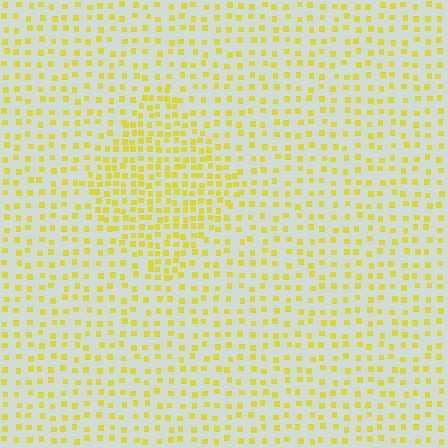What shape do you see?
I see a diamond.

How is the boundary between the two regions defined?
The boundary is defined by a change in element density (approximately 1.9x ratio). All elements are the same color, size, and shape.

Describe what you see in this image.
The image contains small yellow elements arranged at two different densities. A diamond-shaped region is visible where the elements are more densely packed than the surrounding area.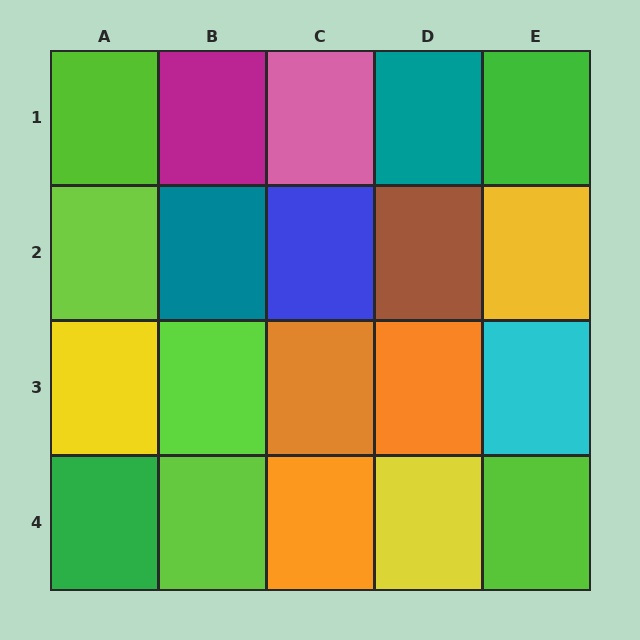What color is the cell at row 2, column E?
Yellow.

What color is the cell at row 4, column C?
Orange.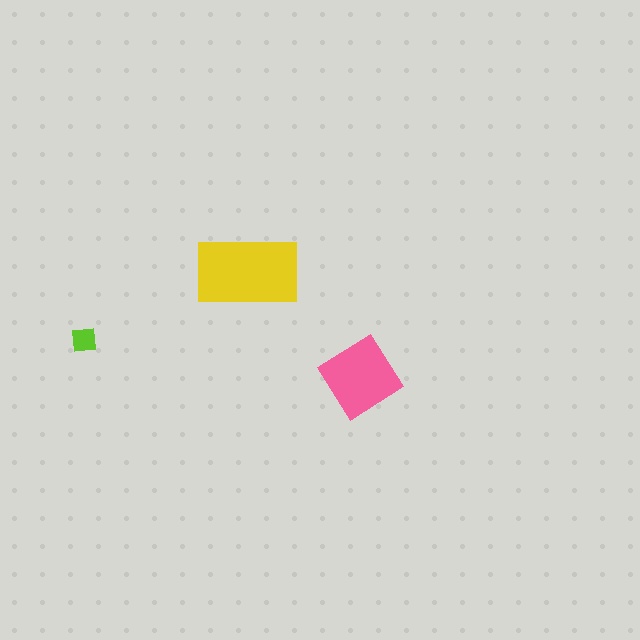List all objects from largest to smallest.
The yellow rectangle, the pink diamond, the lime square.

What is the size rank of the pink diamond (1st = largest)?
2nd.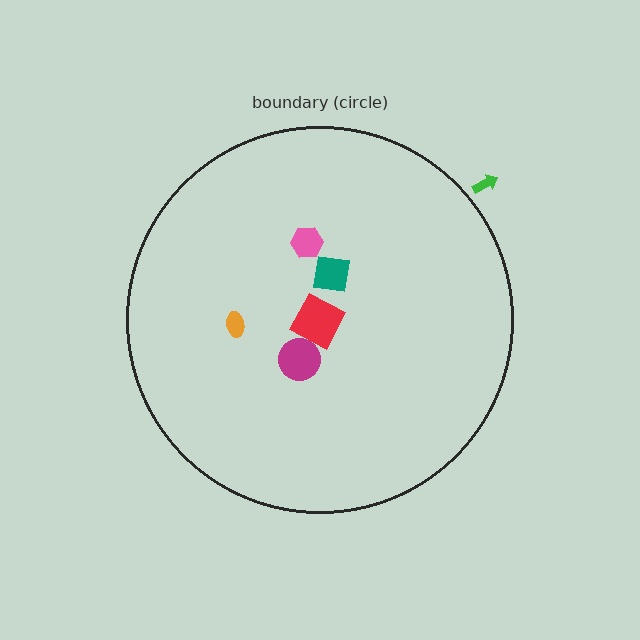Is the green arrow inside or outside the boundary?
Outside.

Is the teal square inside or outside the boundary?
Inside.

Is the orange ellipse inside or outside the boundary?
Inside.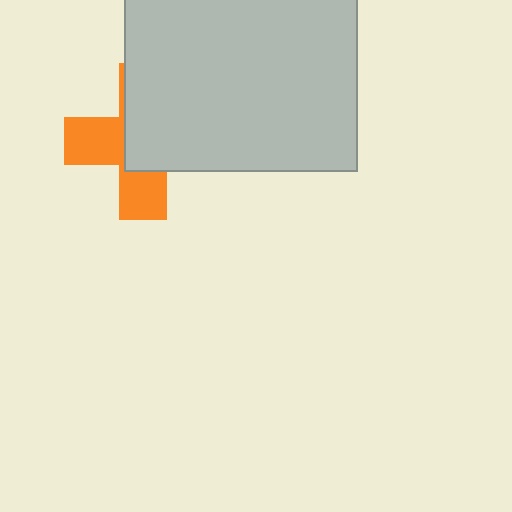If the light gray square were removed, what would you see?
You would see the complete orange cross.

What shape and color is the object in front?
The object in front is a light gray square.